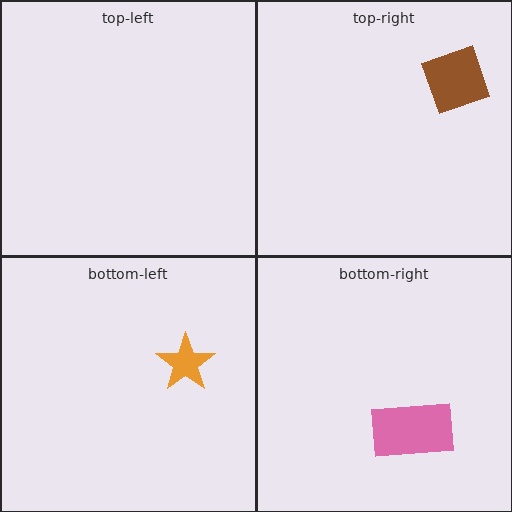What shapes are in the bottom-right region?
The pink rectangle.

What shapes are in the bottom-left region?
The orange star.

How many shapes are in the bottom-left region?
1.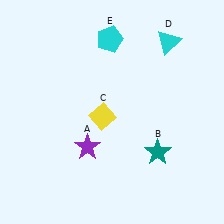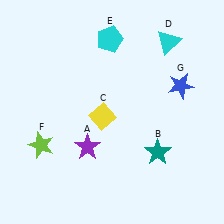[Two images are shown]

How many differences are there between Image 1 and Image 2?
There are 2 differences between the two images.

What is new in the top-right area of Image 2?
A blue star (G) was added in the top-right area of Image 2.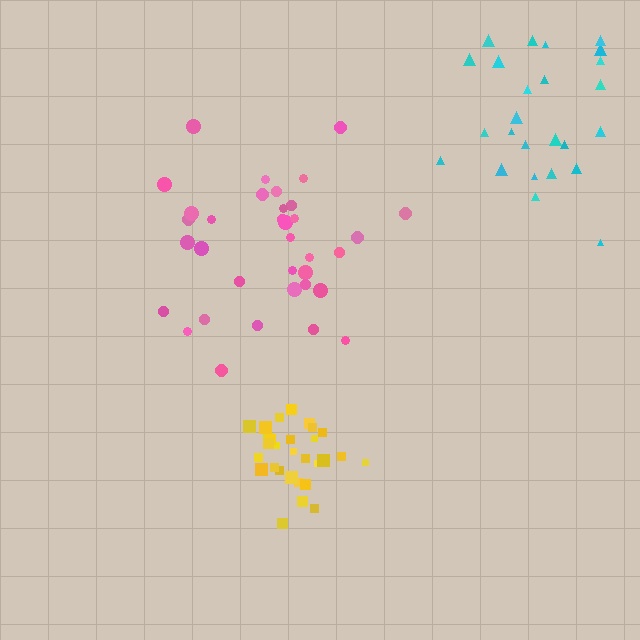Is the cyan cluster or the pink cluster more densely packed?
Pink.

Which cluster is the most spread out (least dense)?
Cyan.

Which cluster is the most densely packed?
Yellow.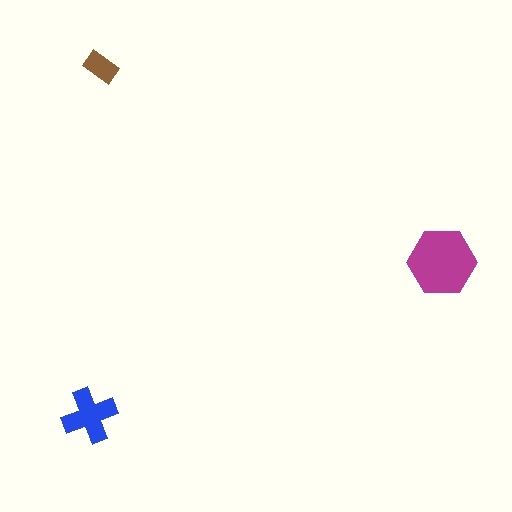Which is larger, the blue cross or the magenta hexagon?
The magenta hexagon.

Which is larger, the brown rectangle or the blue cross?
The blue cross.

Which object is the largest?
The magenta hexagon.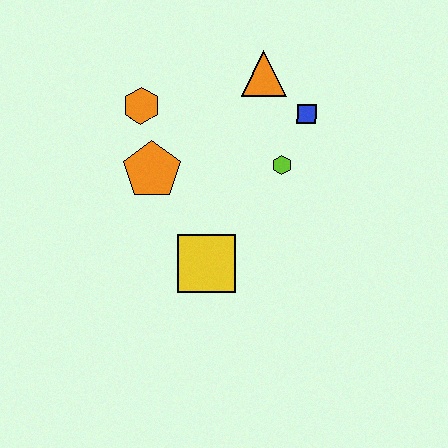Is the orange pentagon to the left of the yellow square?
Yes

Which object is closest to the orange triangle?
The blue square is closest to the orange triangle.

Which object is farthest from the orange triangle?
The yellow square is farthest from the orange triangle.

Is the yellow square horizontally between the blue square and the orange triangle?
No